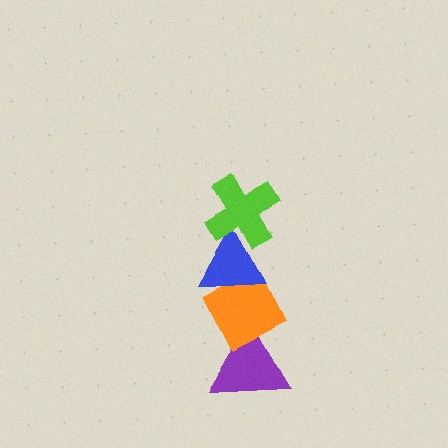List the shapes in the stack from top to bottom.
From top to bottom: the lime cross, the blue triangle, the orange diamond, the purple triangle.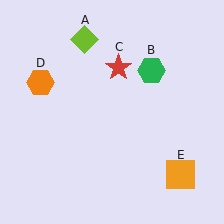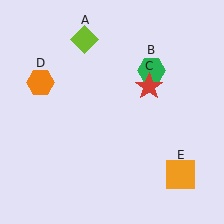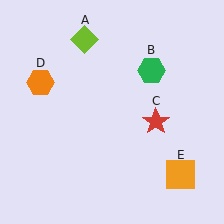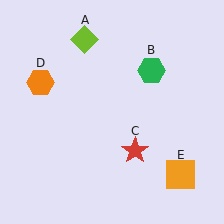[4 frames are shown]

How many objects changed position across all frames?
1 object changed position: red star (object C).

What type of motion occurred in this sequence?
The red star (object C) rotated clockwise around the center of the scene.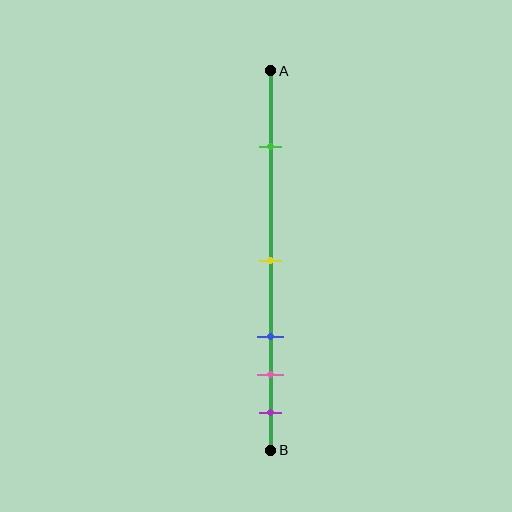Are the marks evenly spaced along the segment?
No, the marks are not evenly spaced.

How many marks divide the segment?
There are 5 marks dividing the segment.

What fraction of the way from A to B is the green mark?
The green mark is approximately 20% (0.2) of the way from A to B.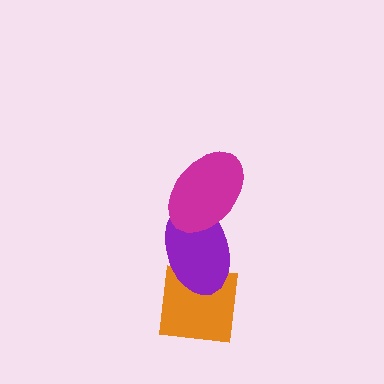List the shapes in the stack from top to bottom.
From top to bottom: the magenta ellipse, the purple ellipse, the orange square.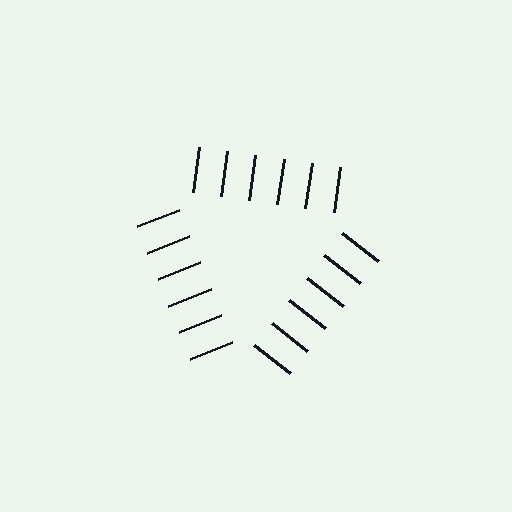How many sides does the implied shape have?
3 sides — the line-ends trace a triangle.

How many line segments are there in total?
18 — 6 along each of the 3 edges.